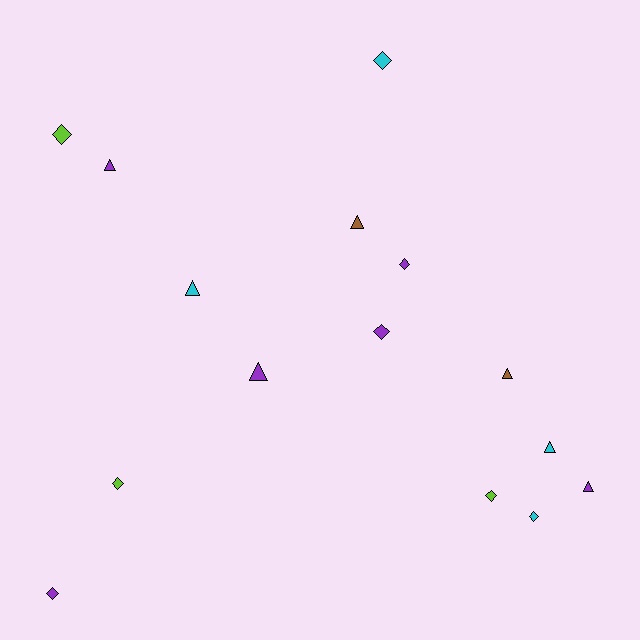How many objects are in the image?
There are 15 objects.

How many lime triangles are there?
There are no lime triangles.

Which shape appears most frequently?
Diamond, with 8 objects.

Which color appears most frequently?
Purple, with 6 objects.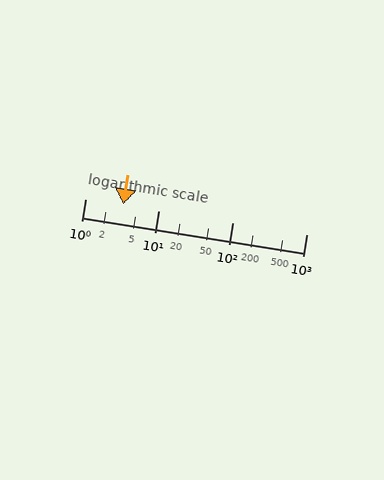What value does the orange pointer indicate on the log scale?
The pointer indicates approximately 3.3.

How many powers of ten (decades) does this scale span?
The scale spans 3 decades, from 1 to 1000.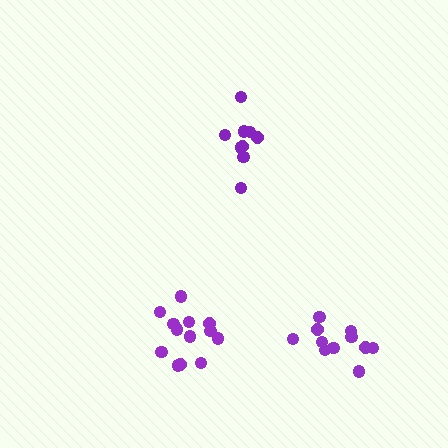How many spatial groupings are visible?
There are 3 spatial groupings.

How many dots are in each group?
Group 1: 9 dots, Group 2: 13 dots, Group 3: 11 dots (33 total).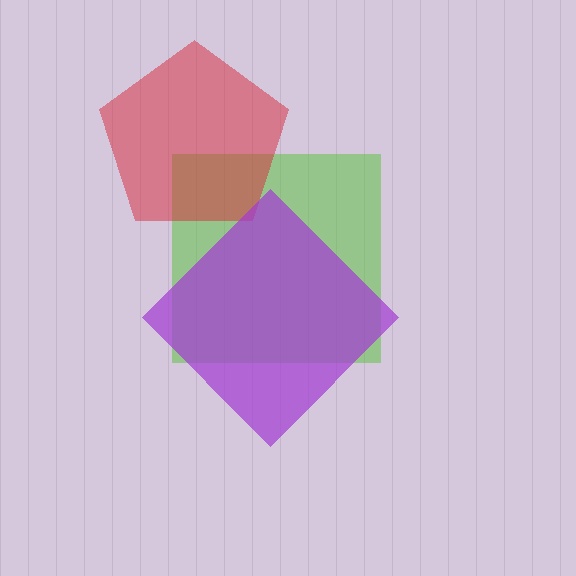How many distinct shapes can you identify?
There are 3 distinct shapes: a lime square, a red pentagon, a purple diamond.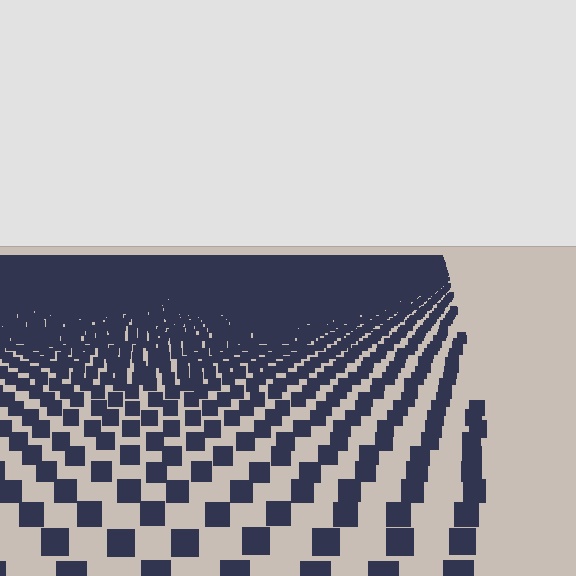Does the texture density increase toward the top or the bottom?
Density increases toward the top.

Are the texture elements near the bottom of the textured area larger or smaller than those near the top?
Larger. Near the bottom, elements are closer to the viewer and appear at a bigger on-screen size.